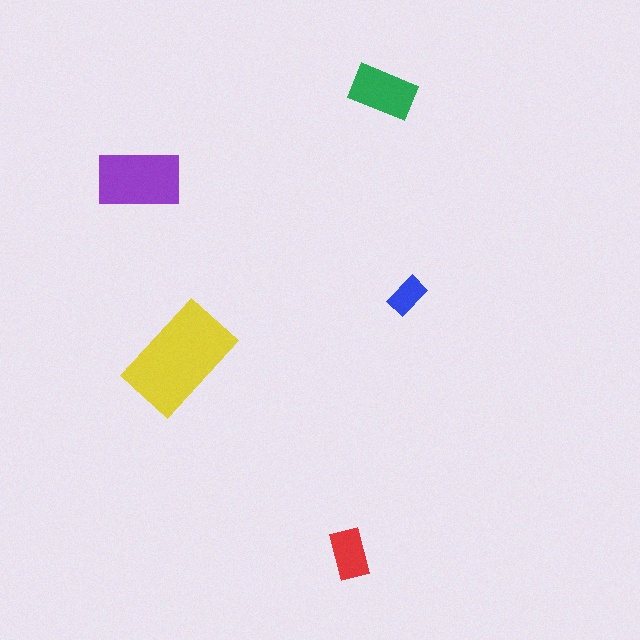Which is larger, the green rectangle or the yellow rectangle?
The yellow one.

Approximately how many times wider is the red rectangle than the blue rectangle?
About 1.5 times wider.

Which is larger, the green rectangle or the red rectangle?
The green one.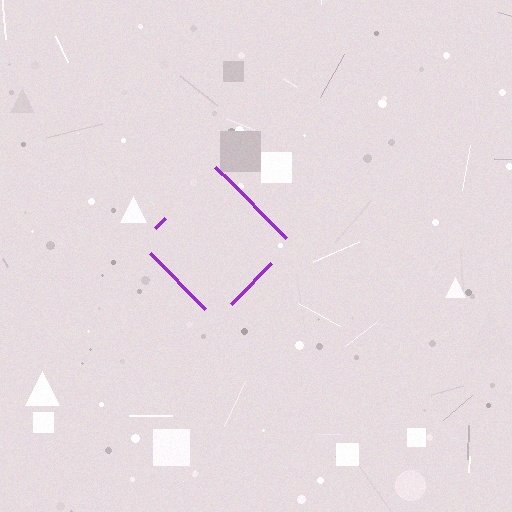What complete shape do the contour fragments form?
The contour fragments form a diamond.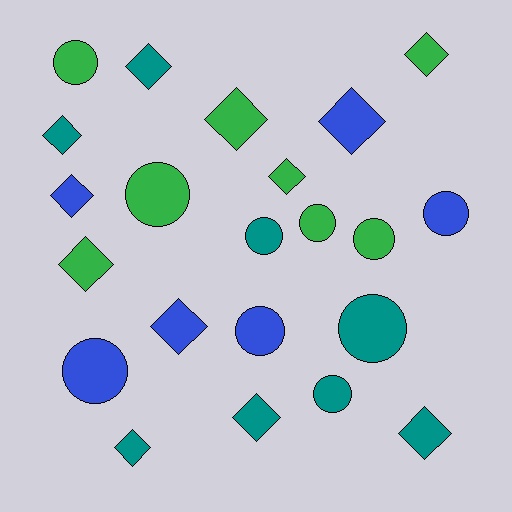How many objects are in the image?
There are 22 objects.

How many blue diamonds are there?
There are 3 blue diamonds.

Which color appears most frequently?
Green, with 8 objects.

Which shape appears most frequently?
Diamond, with 12 objects.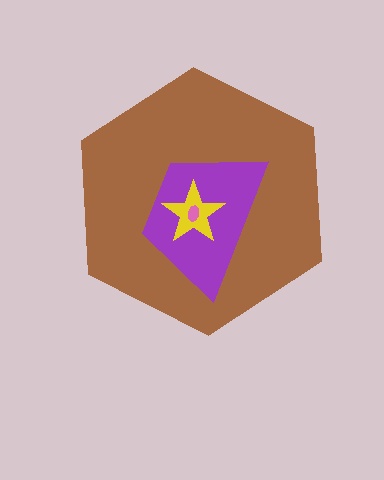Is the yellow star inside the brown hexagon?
Yes.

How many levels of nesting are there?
4.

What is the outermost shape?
The brown hexagon.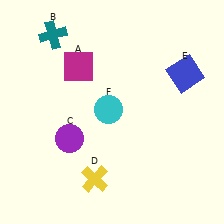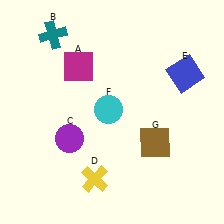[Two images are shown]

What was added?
A brown square (G) was added in Image 2.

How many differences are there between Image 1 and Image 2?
There is 1 difference between the two images.